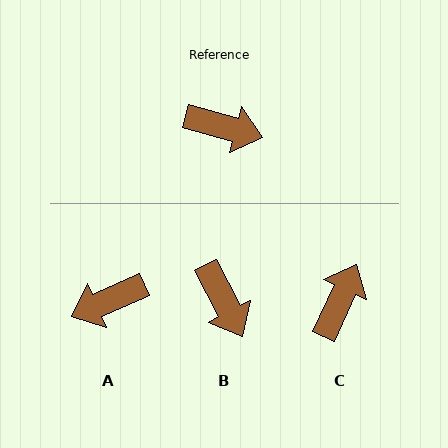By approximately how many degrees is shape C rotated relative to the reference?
Approximately 81 degrees counter-clockwise.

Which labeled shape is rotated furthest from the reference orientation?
A, about 140 degrees away.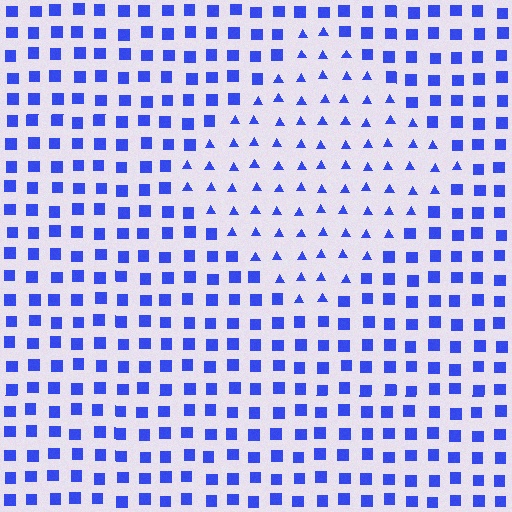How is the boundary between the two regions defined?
The boundary is defined by a change in element shape: triangles inside vs. squares outside. All elements share the same color and spacing.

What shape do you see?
I see a diamond.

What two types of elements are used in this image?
The image uses triangles inside the diamond region and squares outside it.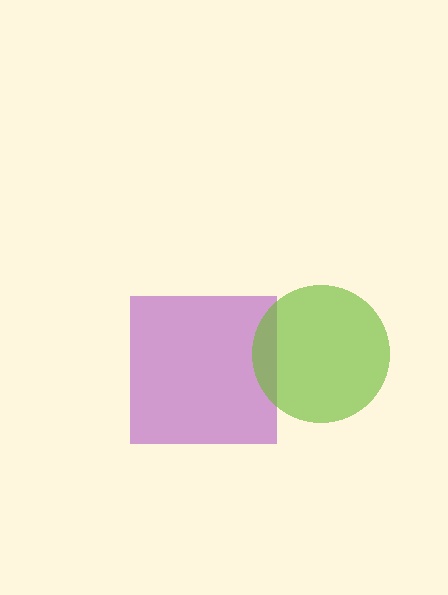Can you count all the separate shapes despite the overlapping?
Yes, there are 2 separate shapes.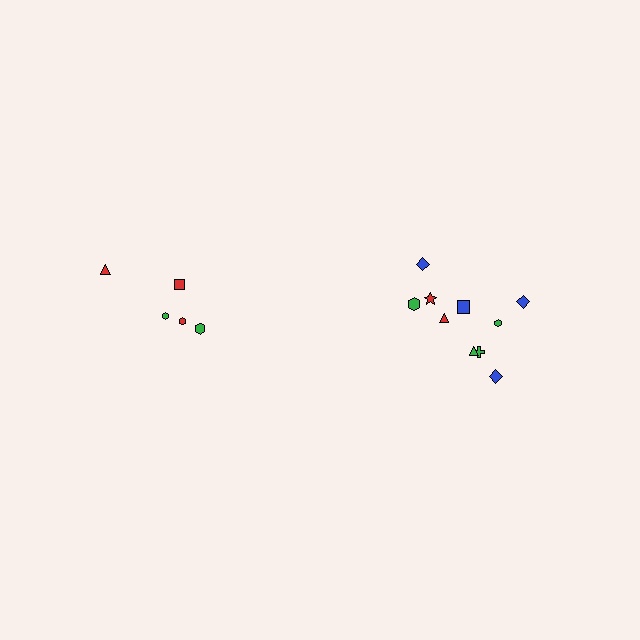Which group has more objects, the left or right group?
The right group.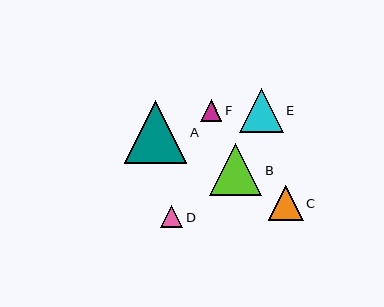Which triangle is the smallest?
Triangle F is the smallest with a size of approximately 21 pixels.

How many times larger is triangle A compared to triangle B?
Triangle A is approximately 1.2 times the size of triangle B.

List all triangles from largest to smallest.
From largest to smallest: A, B, E, C, D, F.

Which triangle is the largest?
Triangle A is the largest with a size of approximately 62 pixels.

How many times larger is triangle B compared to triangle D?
Triangle B is approximately 2.4 times the size of triangle D.